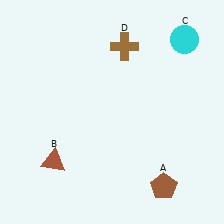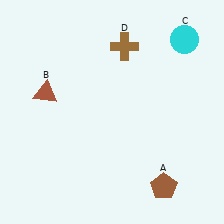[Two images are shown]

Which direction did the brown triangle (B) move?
The brown triangle (B) moved up.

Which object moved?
The brown triangle (B) moved up.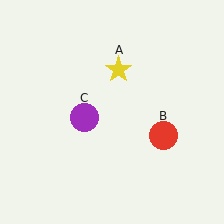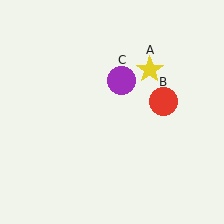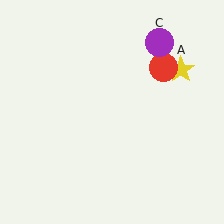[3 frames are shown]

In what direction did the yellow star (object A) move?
The yellow star (object A) moved right.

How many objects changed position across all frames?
3 objects changed position: yellow star (object A), red circle (object B), purple circle (object C).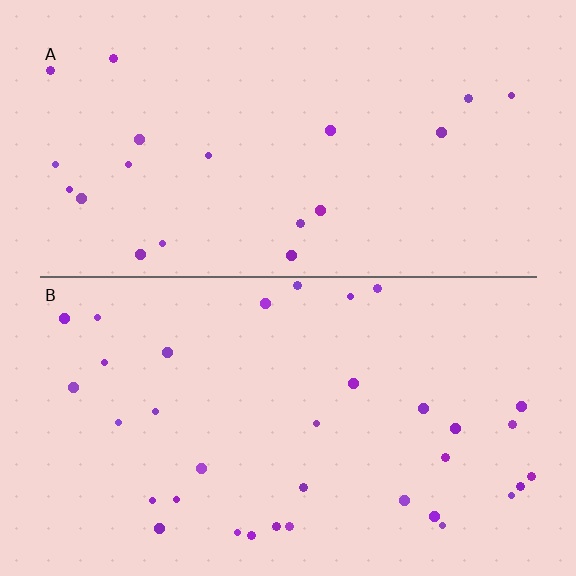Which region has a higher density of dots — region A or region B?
B (the bottom).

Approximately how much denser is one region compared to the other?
Approximately 1.8× — region B over region A.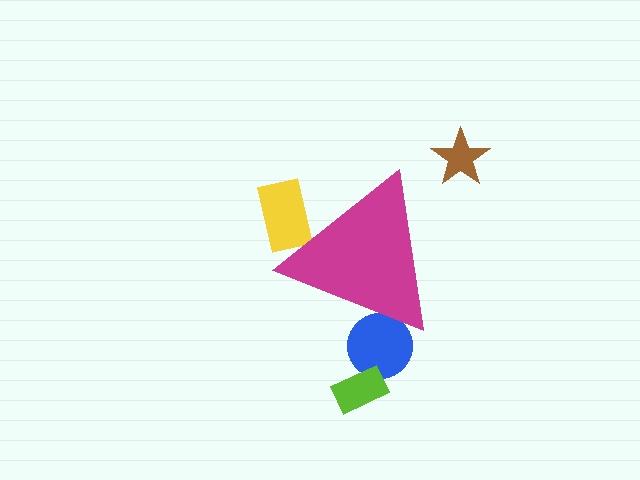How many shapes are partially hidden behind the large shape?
2 shapes are partially hidden.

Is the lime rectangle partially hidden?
No, the lime rectangle is fully visible.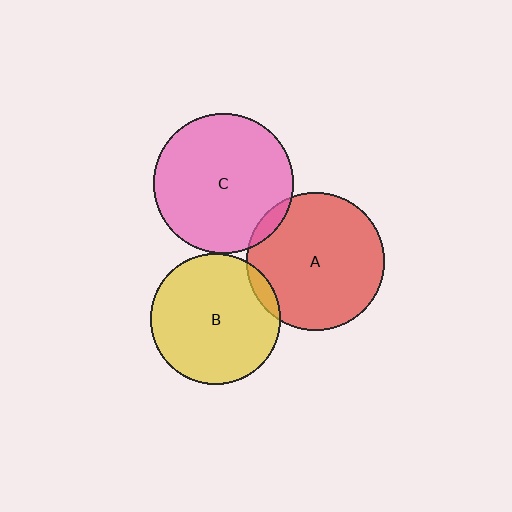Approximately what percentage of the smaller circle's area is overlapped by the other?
Approximately 5%.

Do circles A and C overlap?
Yes.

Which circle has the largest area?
Circle C (pink).